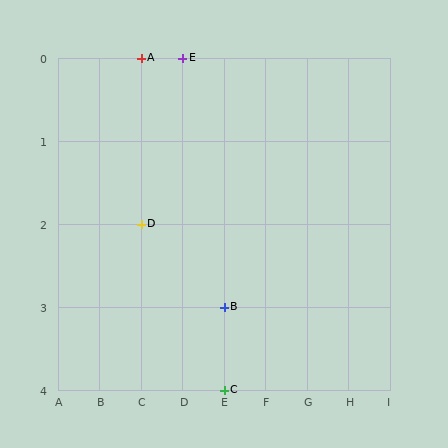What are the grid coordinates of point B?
Point B is at grid coordinates (E, 3).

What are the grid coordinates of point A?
Point A is at grid coordinates (C, 0).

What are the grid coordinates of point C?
Point C is at grid coordinates (E, 4).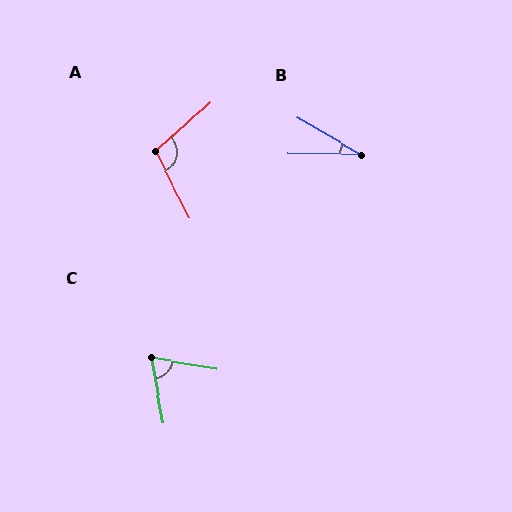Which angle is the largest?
A, at approximately 105 degrees.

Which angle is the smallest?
B, at approximately 30 degrees.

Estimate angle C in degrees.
Approximately 70 degrees.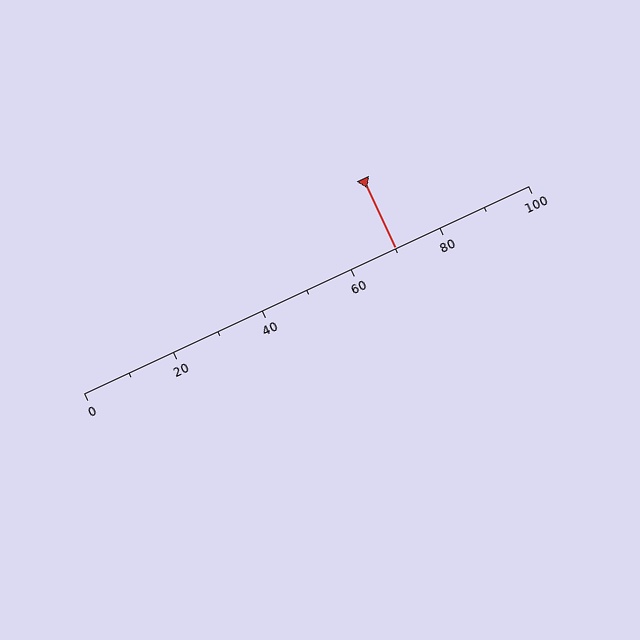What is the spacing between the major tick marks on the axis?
The major ticks are spaced 20 apart.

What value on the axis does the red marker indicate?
The marker indicates approximately 70.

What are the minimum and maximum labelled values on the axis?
The axis runs from 0 to 100.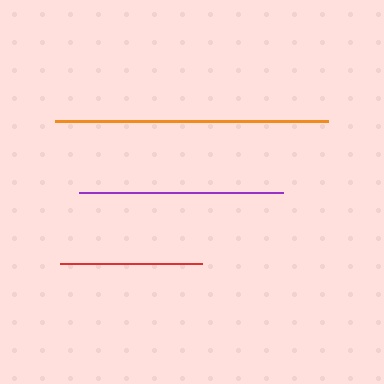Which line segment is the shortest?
The red line is the shortest at approximately 142 pixels.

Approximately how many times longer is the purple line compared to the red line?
The purple line is approximately 1.4 times the length of the red line.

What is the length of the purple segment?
The purple segment is approximately 204 pixels long.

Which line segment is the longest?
The orange line is the longest at approximately 274 pixels.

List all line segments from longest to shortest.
From longest to shortest: orange, purple, red.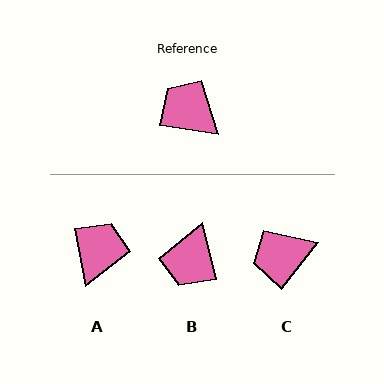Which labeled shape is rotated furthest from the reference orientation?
B, about 112 degrees away.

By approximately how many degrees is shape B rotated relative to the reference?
Approximately 112 degrees counter-clockwise.